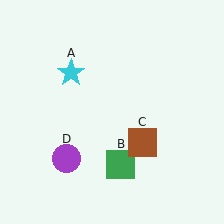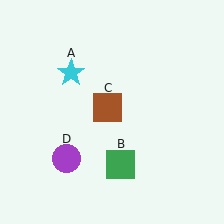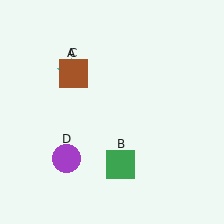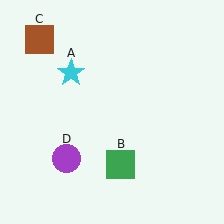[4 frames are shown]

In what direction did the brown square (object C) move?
The brown square (object C) moved up and to the left.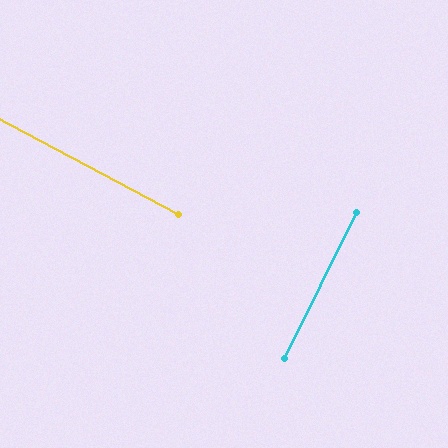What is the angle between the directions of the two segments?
Approximately 88 degrees.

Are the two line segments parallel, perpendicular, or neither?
Perpendicular — they meet at approximately 88°.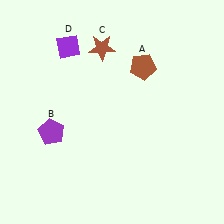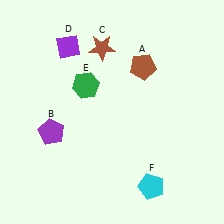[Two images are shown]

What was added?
A green hexagon (E), a cyan pentagon (F) were added in Image 2.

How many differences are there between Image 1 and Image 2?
There are 2 differences between the two images.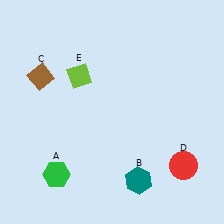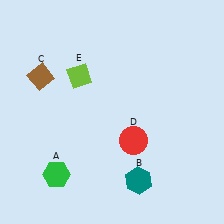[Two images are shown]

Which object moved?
The red circle (D) moved left.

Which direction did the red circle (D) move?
The red circle (D) moved left.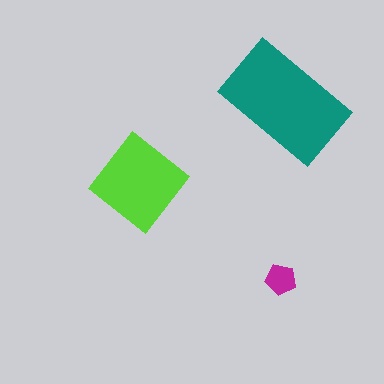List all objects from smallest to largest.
The magenta pentagon, the lime diamond, the teal rectangle.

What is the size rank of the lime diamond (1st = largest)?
2nd.